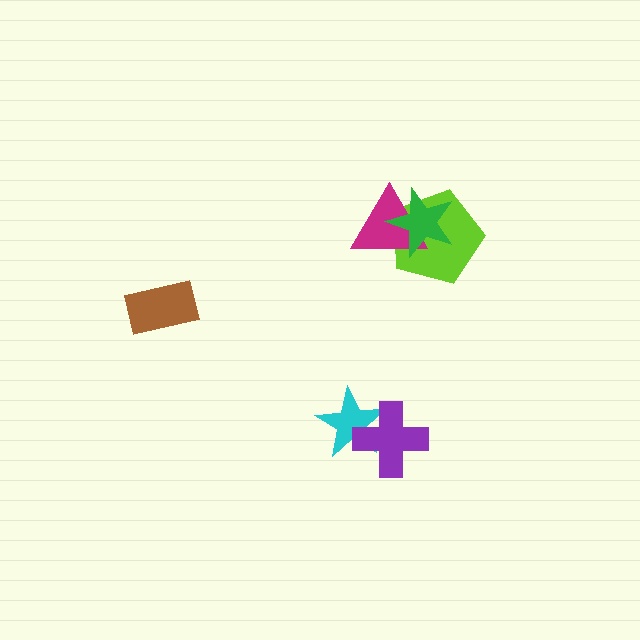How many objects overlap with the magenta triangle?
2 objects overlap with the magenta triangle.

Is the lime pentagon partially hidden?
Yes, it is partially covered by another shape.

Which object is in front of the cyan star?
The purple cross is in front of the cyan star.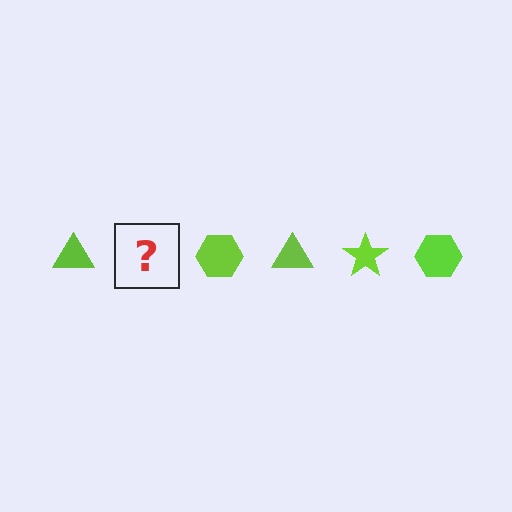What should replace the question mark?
The question mark should be replaced with a lime star.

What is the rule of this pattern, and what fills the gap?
The rule is that the pattern cycles through triangle, star, hexagon shapes in lime. The gap should be filled with a lime star.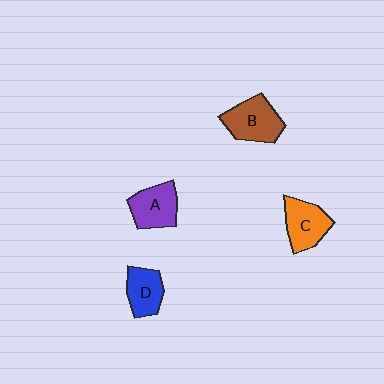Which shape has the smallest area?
Shape D (blue).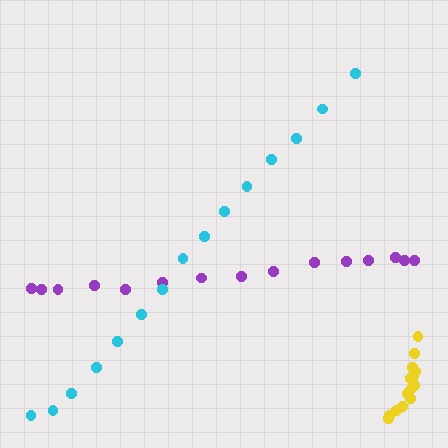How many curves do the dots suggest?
There are 3 distinct paths.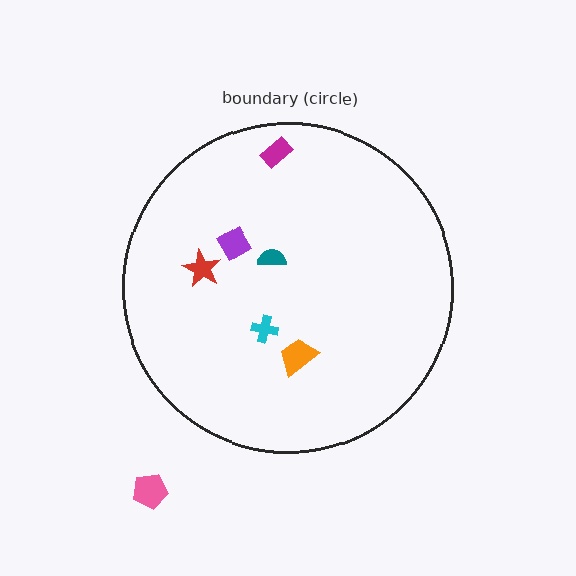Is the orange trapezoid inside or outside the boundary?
Inside.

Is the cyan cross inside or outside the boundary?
Inside.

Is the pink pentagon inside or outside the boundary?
Outside.